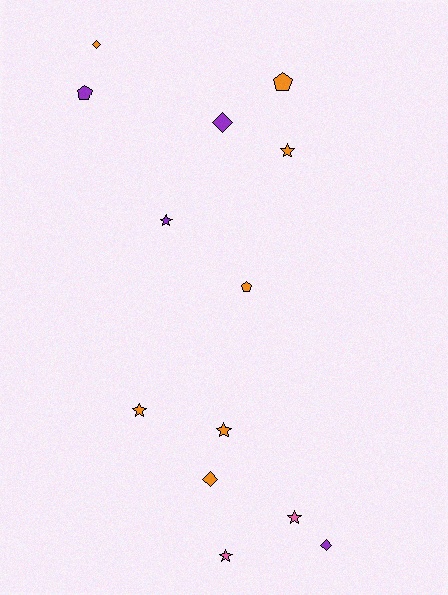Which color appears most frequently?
Orange, with 7 objects.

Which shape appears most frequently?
Star, with 6 objects.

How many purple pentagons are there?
There is 1 purple pentagon.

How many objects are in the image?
There are 13 objects.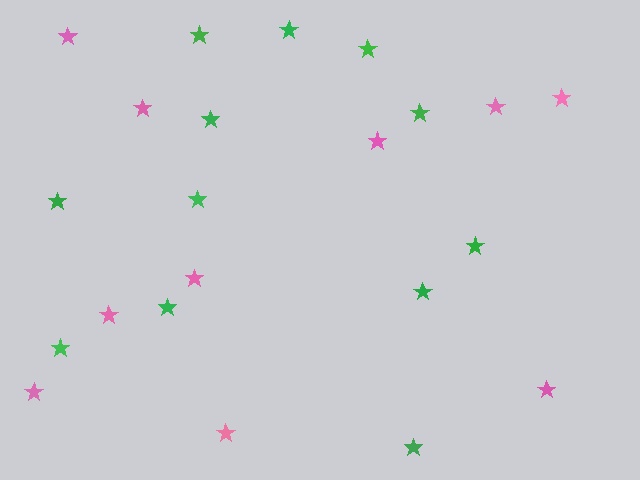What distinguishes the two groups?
There are 2 groups: one group of green stars (12) and one group of pink stars (10).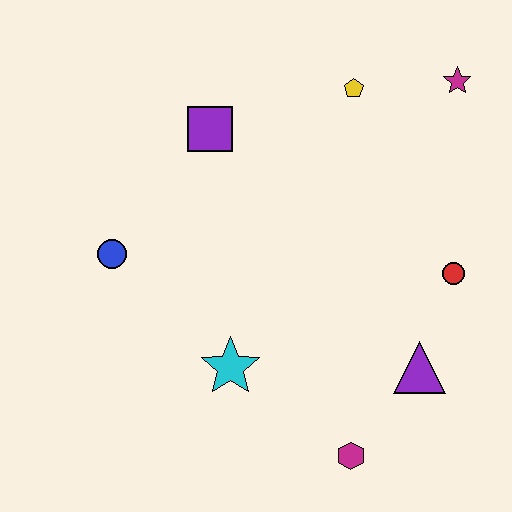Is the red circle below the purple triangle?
No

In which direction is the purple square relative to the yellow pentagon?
The purple square is to the left of the yellow pentagon.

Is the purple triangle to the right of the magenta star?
No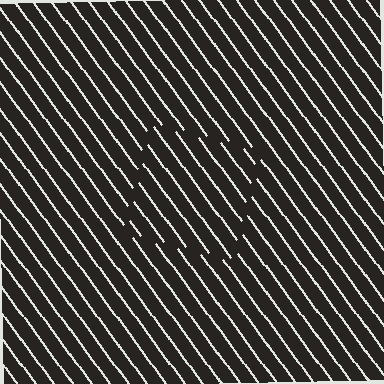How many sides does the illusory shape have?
4 sides — the line-ends trace a square.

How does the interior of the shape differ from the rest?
The interior of the shape contains the same grating, shifted by half a period — the contour is defined by the phase discontinuity where line-ends from the inner and outer gratings abut.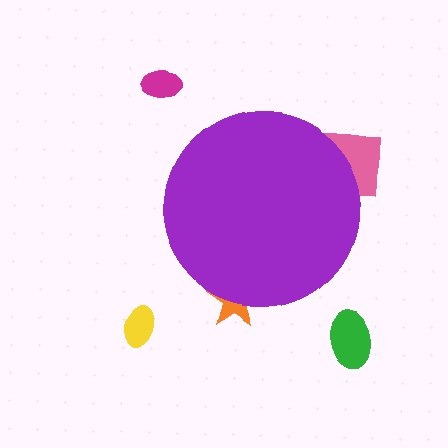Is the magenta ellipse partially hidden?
No, the magenta ellipse is fully visible.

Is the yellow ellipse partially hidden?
No, the yellow ellipse is fully visible.